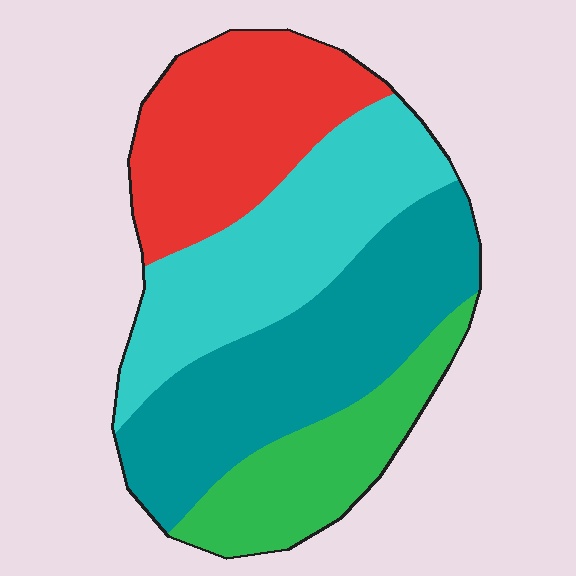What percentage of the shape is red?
Red covers roughly 25% of the shape.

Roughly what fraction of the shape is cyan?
Cyan takes up about one quarter (1/4) of the shape.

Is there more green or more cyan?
Cyan.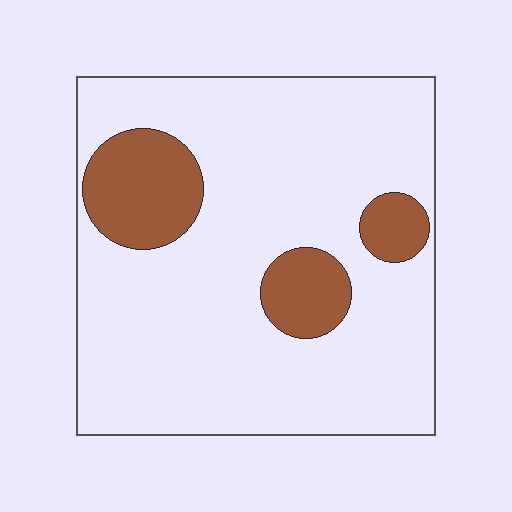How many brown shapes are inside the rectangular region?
3.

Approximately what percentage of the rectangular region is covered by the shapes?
Approximately 15%.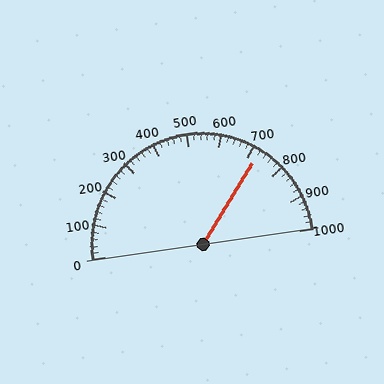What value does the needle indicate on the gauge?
The needle indicates approximately 720.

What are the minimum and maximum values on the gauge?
The gauge ranges from 0 to 1000.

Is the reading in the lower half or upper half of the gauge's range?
The reading is in the upper half of the range (0 to 1000).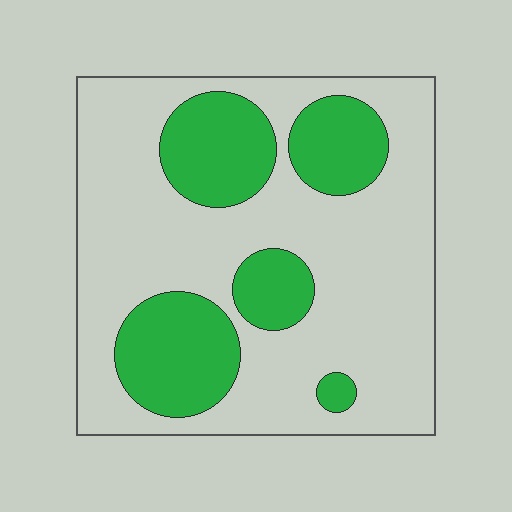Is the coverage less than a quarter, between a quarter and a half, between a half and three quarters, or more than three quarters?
Between a quarter and a half.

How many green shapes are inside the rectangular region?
5.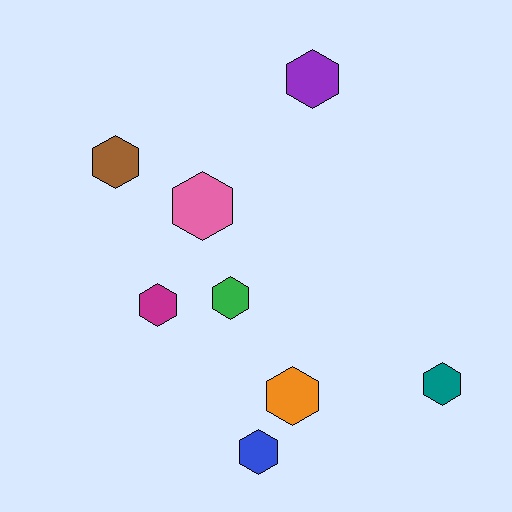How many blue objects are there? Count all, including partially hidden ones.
There is 1 blue object.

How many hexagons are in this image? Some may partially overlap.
There are 8 hexagons.